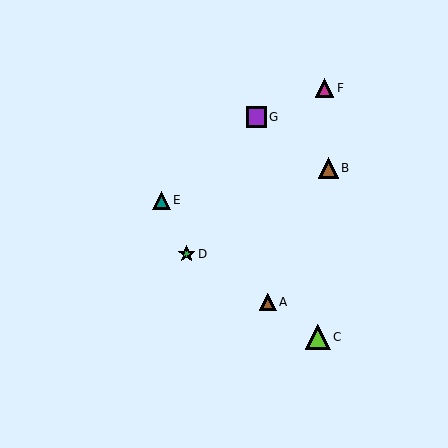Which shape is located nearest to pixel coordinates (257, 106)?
The purple square (labeled G) at (256, 117) is nearest to that location.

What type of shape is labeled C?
Shape C is a lime triangle.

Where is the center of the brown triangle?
The center of the brown triangle is at (328, 168).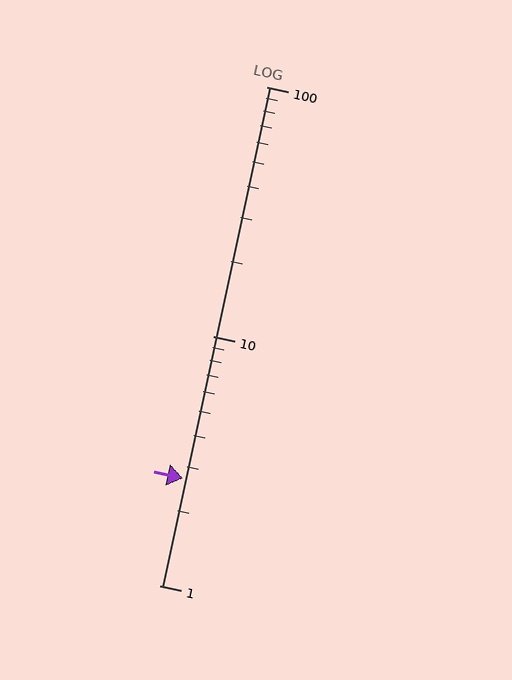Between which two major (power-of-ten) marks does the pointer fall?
The pointer is between 1 and 10.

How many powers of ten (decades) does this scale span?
The scale spans 2 decades, from 1 to 100.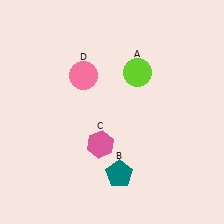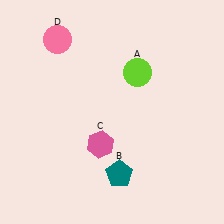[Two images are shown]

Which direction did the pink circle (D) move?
The pink circle (D) moved up.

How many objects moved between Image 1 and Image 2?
1 object moved between the two images.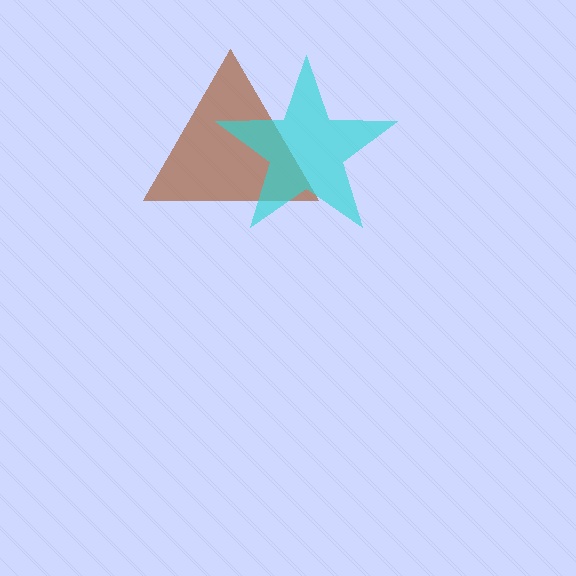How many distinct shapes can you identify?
There are 2 distinct shapes: a brown triangle, a cyan star.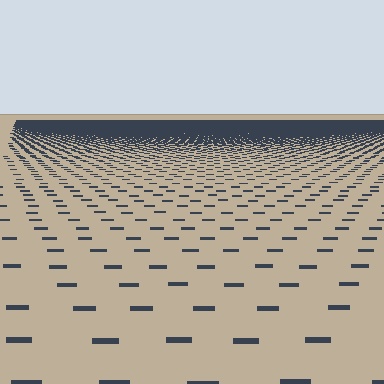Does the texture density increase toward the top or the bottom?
Density increases toward the top.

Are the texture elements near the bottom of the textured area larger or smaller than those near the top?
Larger. Near the bottom, elements are closer to the viewer and appear at a bigger on-screen size.